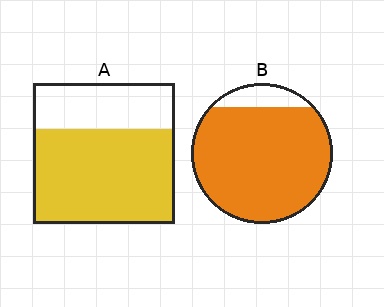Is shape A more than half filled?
Yes.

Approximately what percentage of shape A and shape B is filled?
A is approximately 65% and B is approximately 90%.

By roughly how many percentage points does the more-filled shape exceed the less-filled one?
By roughly 20 percentage points (B over A).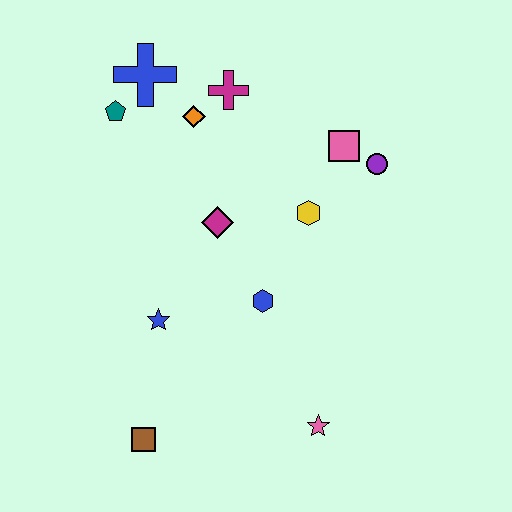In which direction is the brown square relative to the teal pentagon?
The brown square is below the teal pentagon.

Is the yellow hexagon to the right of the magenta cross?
Yes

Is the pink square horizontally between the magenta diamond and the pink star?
No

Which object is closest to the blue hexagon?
The magenta diamond is closest to the blue hexagon.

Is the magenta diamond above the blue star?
Yes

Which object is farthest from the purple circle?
The brown square is farthest from the purple circle.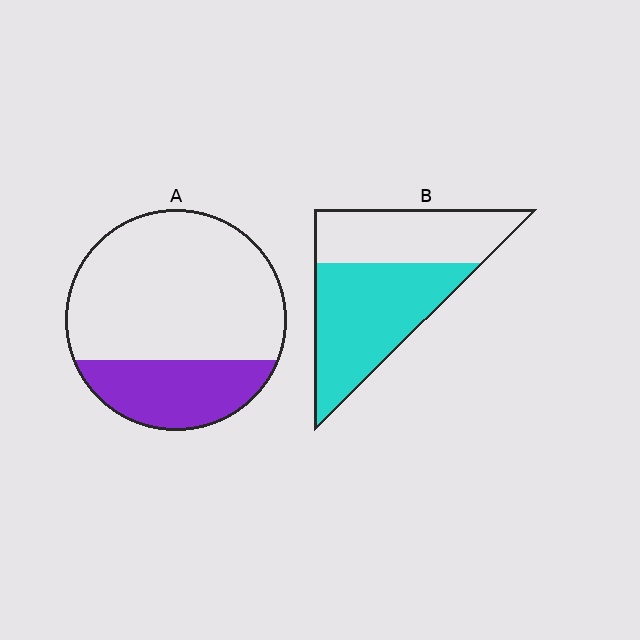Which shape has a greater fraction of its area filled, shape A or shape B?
Shape B.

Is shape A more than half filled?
No.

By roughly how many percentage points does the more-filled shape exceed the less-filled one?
By roughly 30 percentage points (B over A).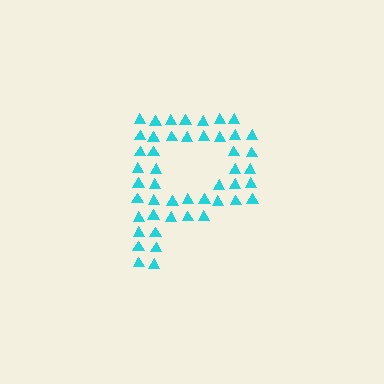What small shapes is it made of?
It is made of small triangles.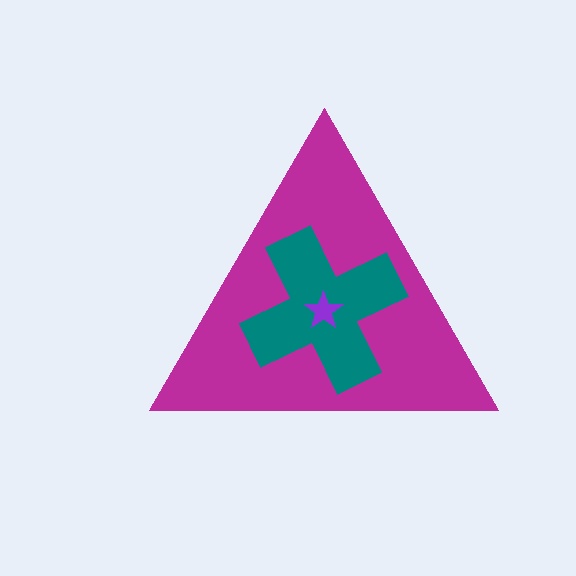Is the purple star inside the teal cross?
Yes.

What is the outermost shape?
The magenta triangle.